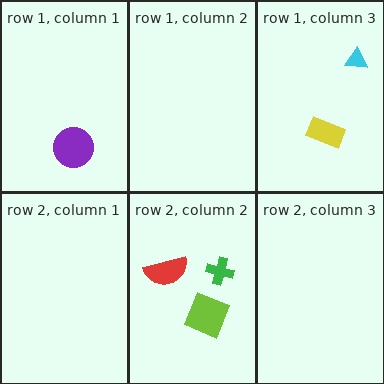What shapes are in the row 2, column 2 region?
The green cross, the lime square, the red semicircle.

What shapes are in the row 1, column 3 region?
The cyan triangle, the yellow rectangle.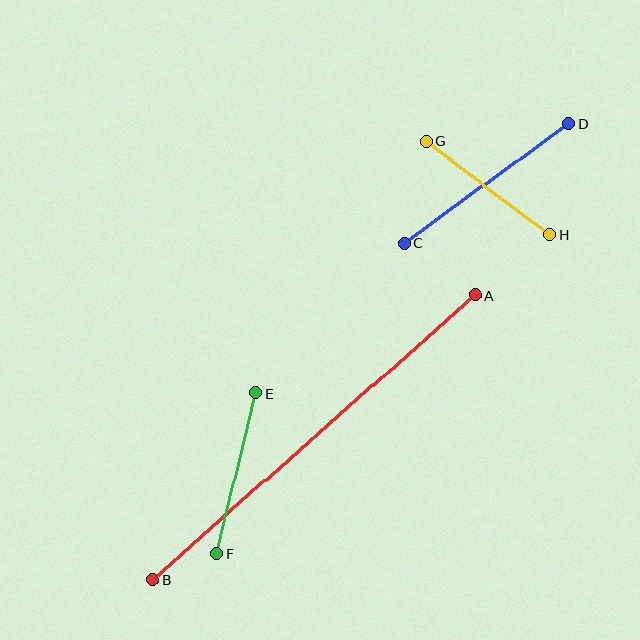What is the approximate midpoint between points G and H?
The midpoint is at approximately (488, 188) pixels.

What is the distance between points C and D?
The distance is approximately 203 pixels.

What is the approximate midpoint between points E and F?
The midpoint is at approximately (236, 474) pixels.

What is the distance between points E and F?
The distance is approximately 166 pixels.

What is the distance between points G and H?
The distance is approximately 155 pixels.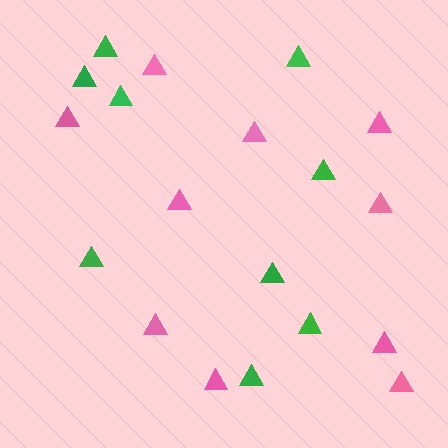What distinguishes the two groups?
There are 2 groups: one group of pink triangles (10) and one group of green triangles (9).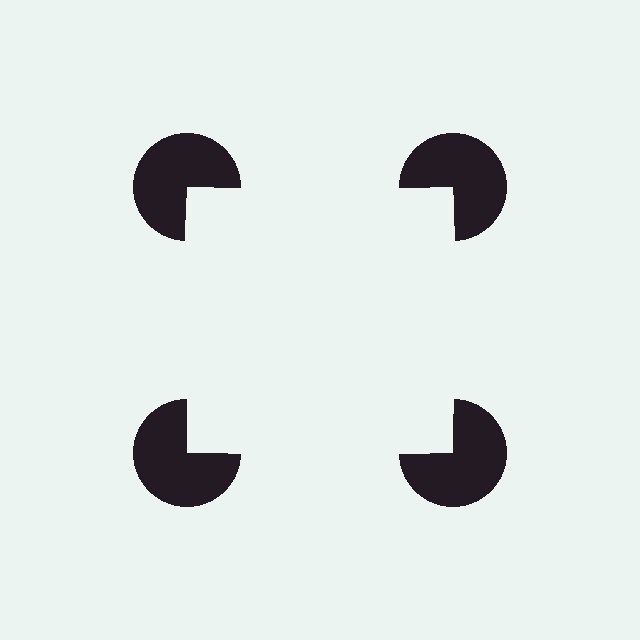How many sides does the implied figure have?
4 sides.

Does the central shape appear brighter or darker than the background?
It typically appears slightly brighter than the background, even though no actual brightness change is drawn.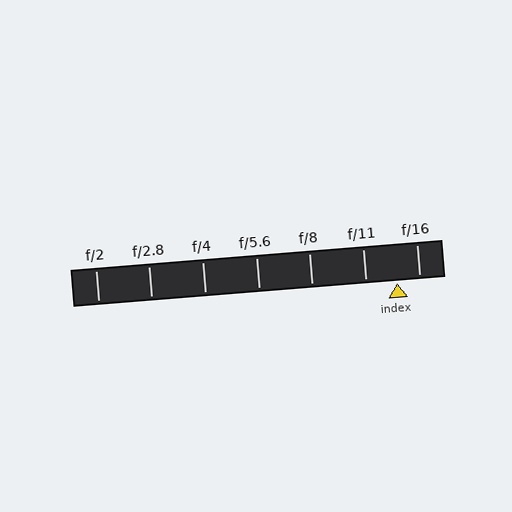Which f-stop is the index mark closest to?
The index mark is closest to f/16.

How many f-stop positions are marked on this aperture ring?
There are 7 f-stop positions marked.